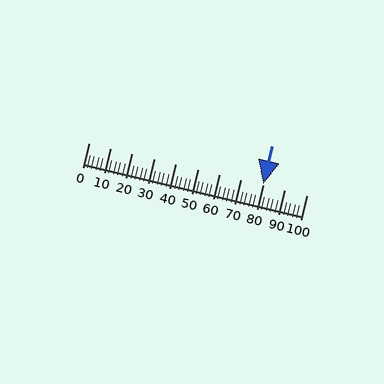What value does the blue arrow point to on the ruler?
The blue arrow points to approximately 80.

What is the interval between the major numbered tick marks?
The major tick marks are spaced 10 units apart.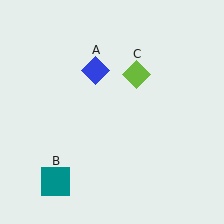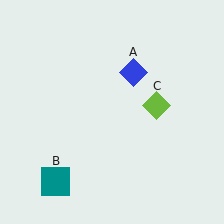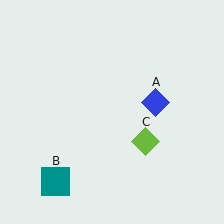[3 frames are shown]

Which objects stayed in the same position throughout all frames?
Teal square (object B) remained stationary.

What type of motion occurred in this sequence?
The blue diamond (object A), lime diamond (object C) rotated clockwise around the center of the scene.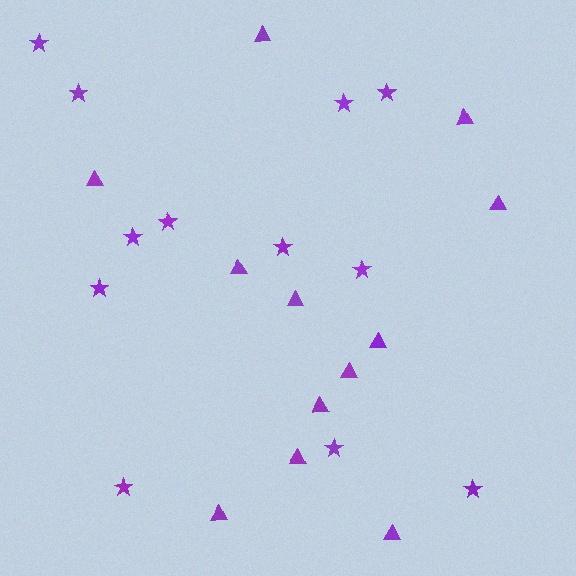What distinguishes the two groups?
There are 2 groups: one group of triangles (12) and one group of stars (12).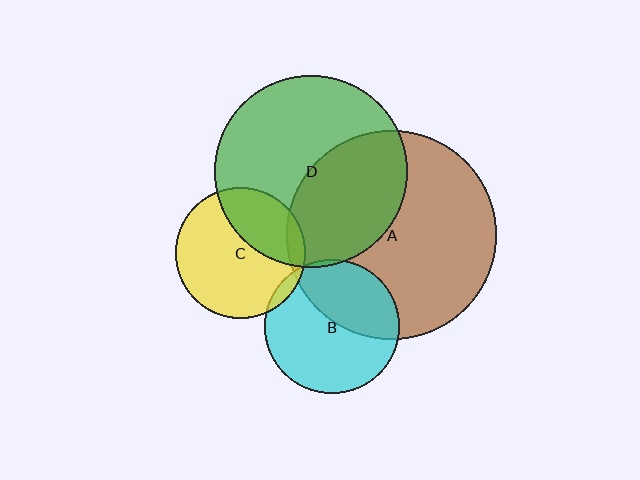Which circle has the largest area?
Circle A (brown).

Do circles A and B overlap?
Yes.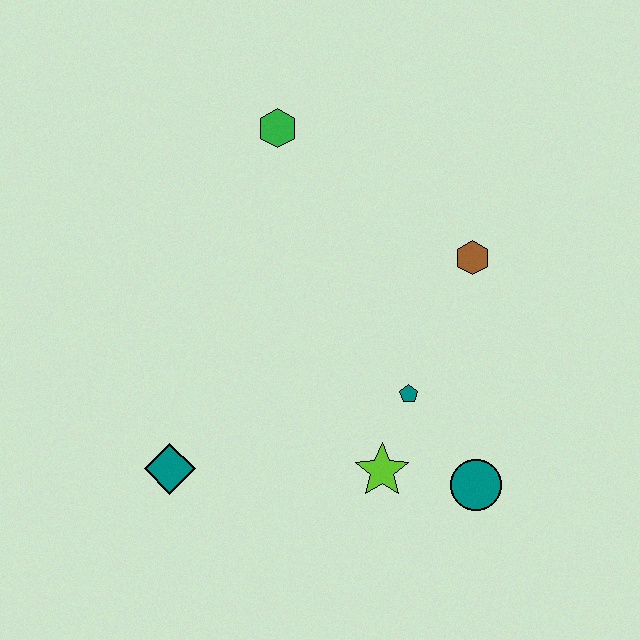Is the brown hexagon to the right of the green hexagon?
Yes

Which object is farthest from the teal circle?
The green hexagon is farthest from the teal circle.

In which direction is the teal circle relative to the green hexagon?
The teal circle is below the green hexagon.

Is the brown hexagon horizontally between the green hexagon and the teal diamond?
No